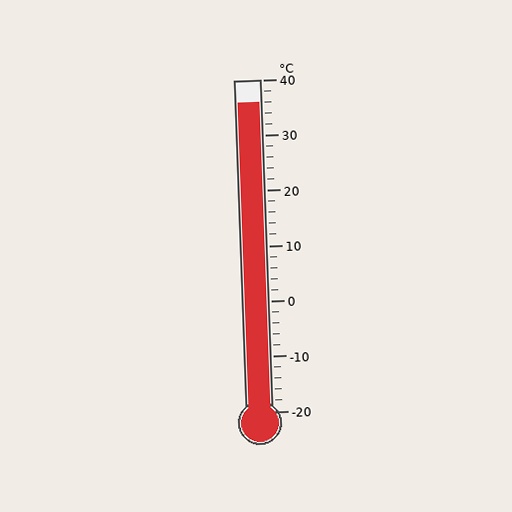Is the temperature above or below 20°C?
The temperature is above 20°C.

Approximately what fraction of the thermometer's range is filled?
The thermometer is filled to approximately 95% of its range.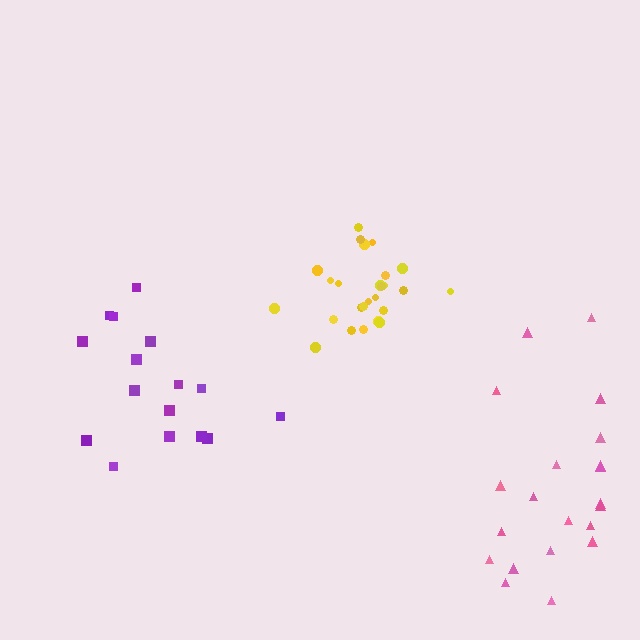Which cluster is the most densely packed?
Yellow.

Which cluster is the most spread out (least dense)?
Pink.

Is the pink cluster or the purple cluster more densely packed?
Purple.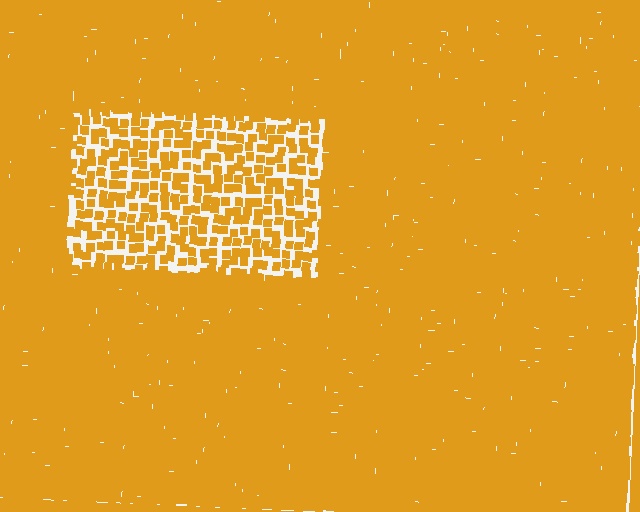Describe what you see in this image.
The image contains small orange elements arranged at two different densities. A rectangle-shaped region is visible where the elements are less densely packed than the surrounding area.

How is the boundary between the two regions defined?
The boundary is defined by a change in element density (approximately 2.5x ratio). All elements are the same color, size, and shape.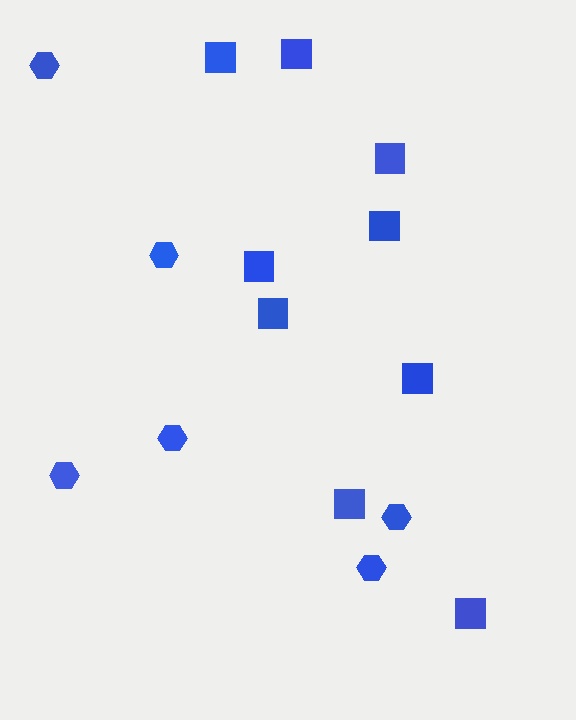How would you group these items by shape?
There are 2 groups: one group of hexagons (6) and one group of squares (9).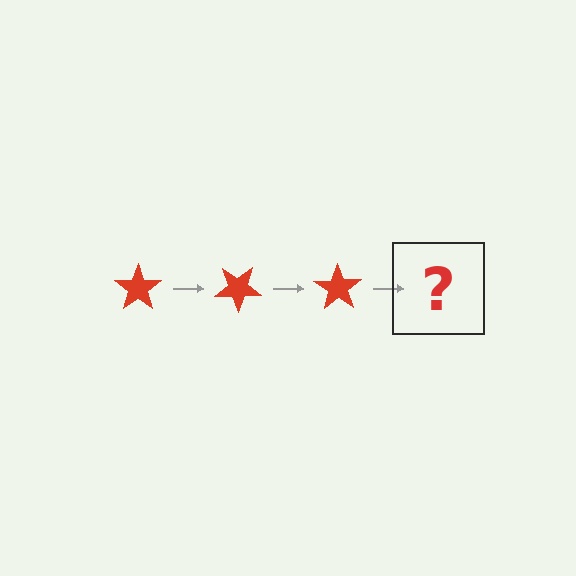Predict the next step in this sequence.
The next step is a red star rotated 105 degrees.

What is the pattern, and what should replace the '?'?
The pattern is that the star rotates 35 degrees each step. The '?' should be a red star rotated 105 degrees.